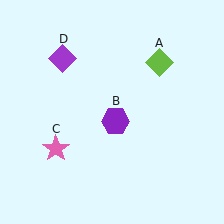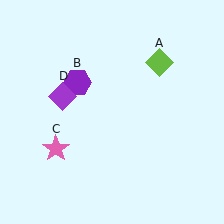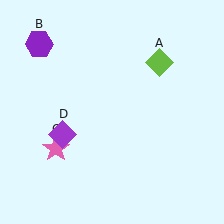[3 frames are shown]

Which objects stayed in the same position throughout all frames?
Lime diamond (object A) and pink star (object C) remained stationary.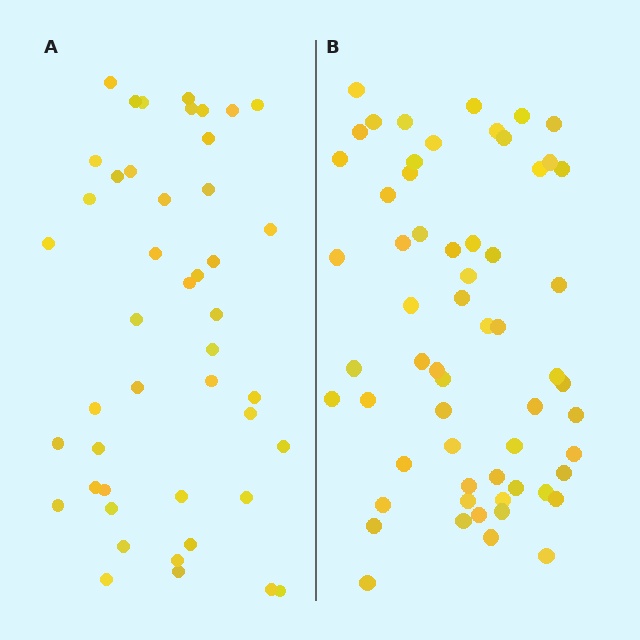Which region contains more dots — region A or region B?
Region B (the right region) has more dots.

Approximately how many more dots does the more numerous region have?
Region B has approximately 15 more dots than region A.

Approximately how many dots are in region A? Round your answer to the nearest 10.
About 40 dots. (The exact count is 45, which rounds to 40.)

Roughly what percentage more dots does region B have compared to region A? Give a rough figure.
About 35% more.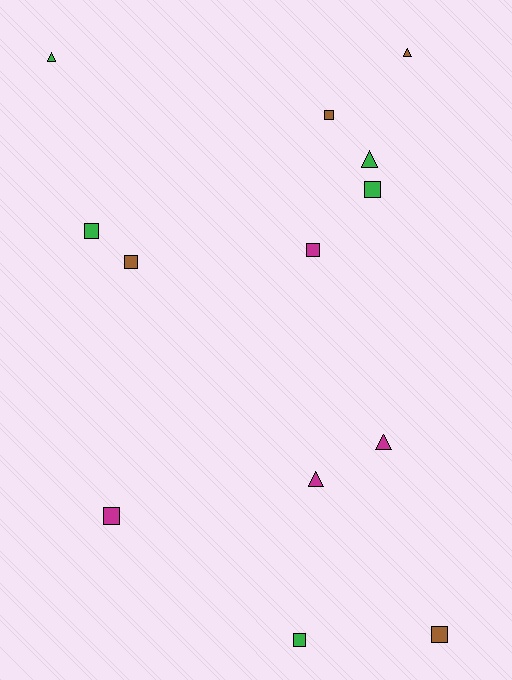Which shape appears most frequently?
Square, with 8 objects.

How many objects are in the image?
There are 13 objects.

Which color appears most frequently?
Green, with 5 objects.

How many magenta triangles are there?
There are 2 magenta triangles.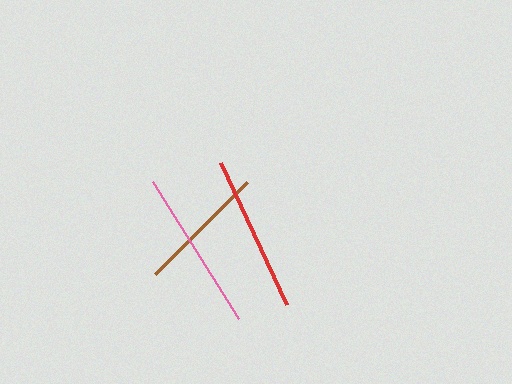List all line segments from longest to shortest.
From longest to shortest: pink, red, brown.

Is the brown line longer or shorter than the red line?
The red line is longer than the brown line.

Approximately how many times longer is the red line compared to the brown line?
The red line is approximately 1.2 times the length of the brown line.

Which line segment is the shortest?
The brown line is the shortest at approximately 130 pixels.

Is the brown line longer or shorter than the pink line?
The pink line is longer than the brown line.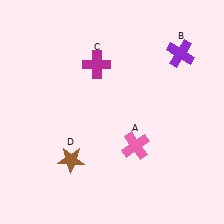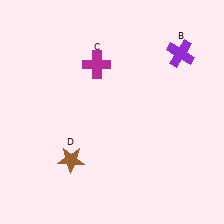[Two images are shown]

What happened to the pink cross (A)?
The pink cross (A) was removed in Image 2. It was in the bottom-right area of Image 1.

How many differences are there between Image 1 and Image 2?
There is 1 difference between the two images.